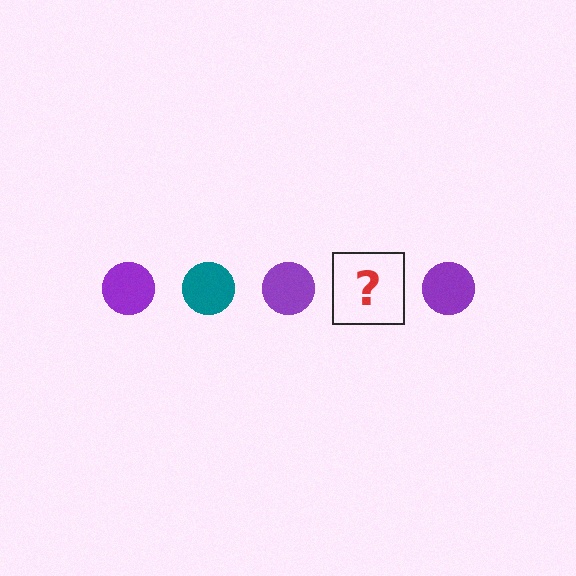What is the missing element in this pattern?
The missing element is a teal circle.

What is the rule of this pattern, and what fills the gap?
The rule is that the pattern cycles through purple, teal circles. The gap should be filled with a teal circle.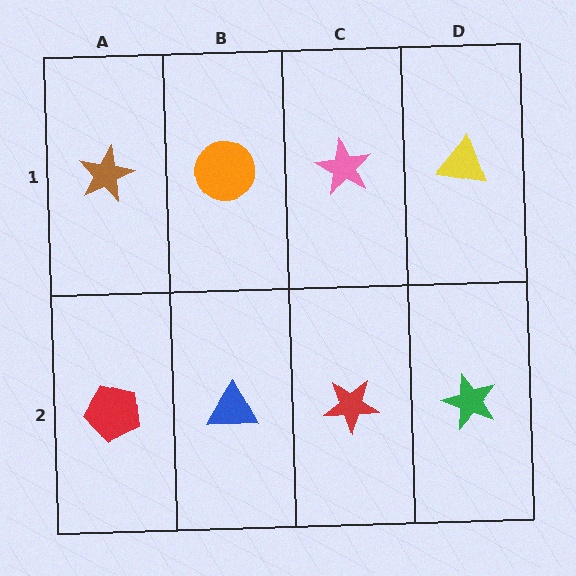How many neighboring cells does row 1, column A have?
2.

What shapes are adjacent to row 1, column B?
A blue triangle (row 2, column B), a brown star (row 1, column A), a pink star (row 1, column C).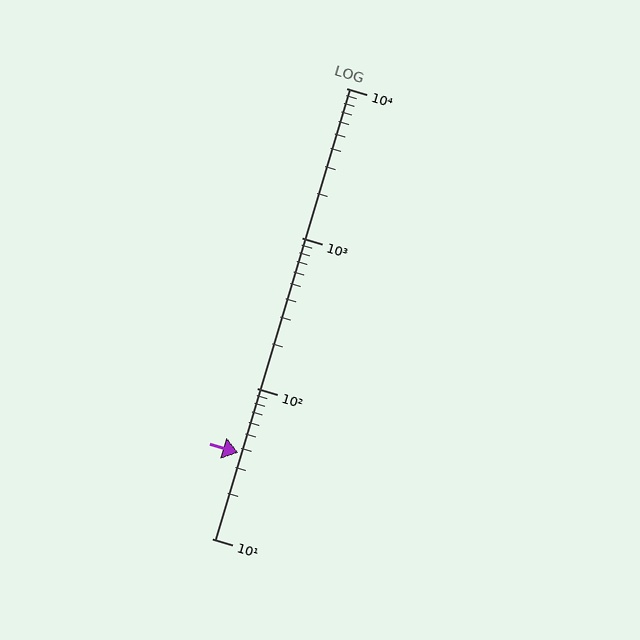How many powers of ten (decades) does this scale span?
The scale spans 3 decades, from 10 to 10000.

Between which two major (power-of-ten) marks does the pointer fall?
The pointer is between 10 and 100.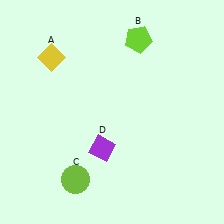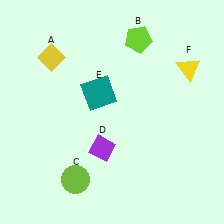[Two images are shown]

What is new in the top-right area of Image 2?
A yellow triangle (F) was added in the top-right area of Image 2.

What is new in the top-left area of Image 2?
A teal square (E) was added in the top-left area of Image 2.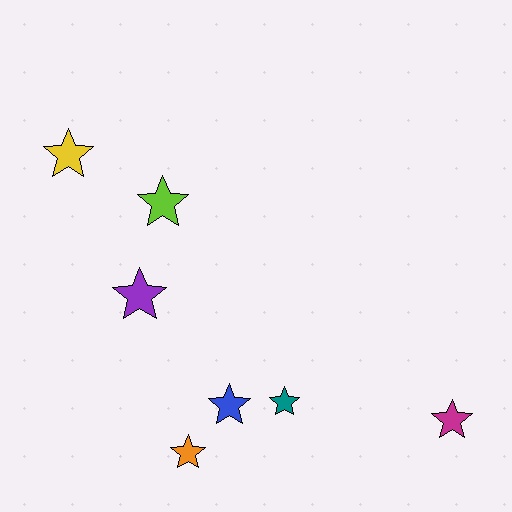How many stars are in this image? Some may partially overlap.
There are 7 stars.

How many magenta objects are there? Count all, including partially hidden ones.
There is 1 magenta object.